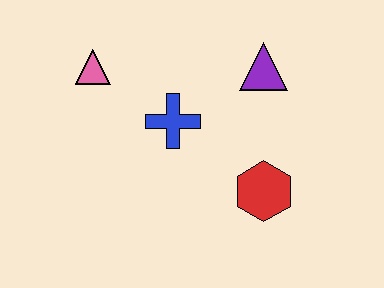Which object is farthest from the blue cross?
The red hexagon is farthest from the blue cross.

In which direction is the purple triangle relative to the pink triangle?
The purple triangle is to the right of the pink triangle.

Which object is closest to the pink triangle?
The blue cross is closest to the pink triangle.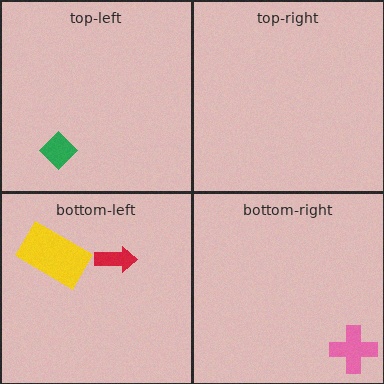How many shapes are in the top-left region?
1.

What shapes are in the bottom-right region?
The pink cross.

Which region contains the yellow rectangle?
The bottom-left region.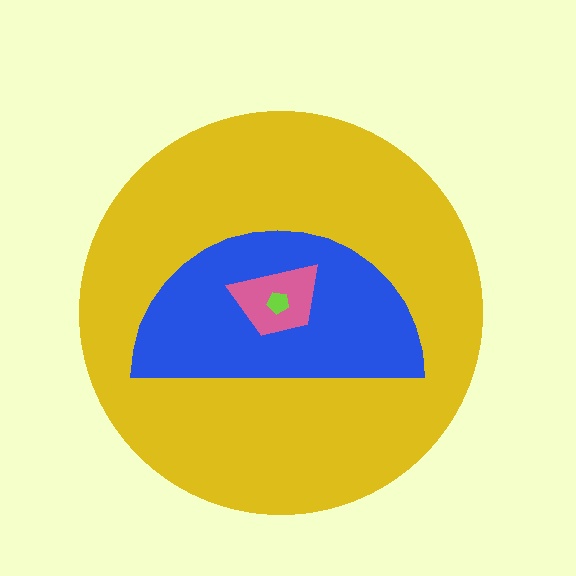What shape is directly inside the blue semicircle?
The pink trapezoid.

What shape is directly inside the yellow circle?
The blue semicircle.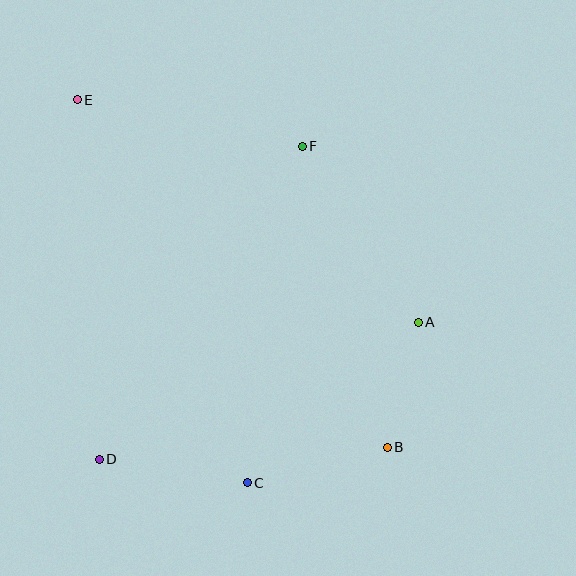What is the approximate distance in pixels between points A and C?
The distance between A and C is approximately 234 pixels.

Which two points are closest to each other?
Points A and B are closest to each other.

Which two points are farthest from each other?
Points B and E are farthest from each other.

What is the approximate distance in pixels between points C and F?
The distance between C and F is approximately 341 pixels.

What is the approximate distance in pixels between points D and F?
The distance between D and F is approximately 373 pixels.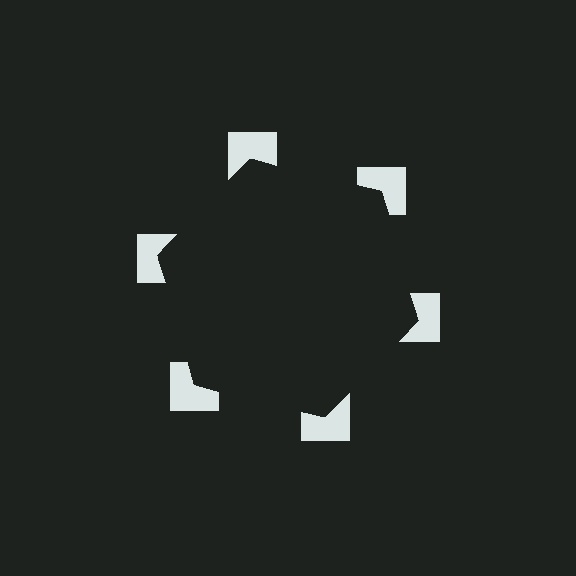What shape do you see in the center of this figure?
An illusory hexagon — its edges are inferred from the aligned wedge cuts in the notched squares, not physically drawn.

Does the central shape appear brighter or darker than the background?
It typically appears slightly darker than the background, even though no actual brightness change is drawn.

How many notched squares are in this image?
There are 6 — one at each vertex of the illusory hexagon.